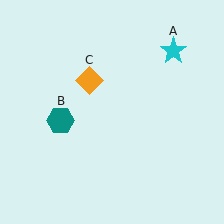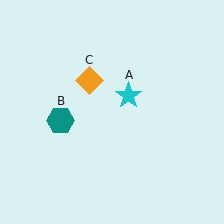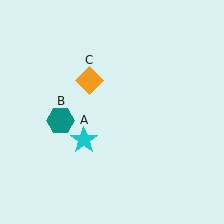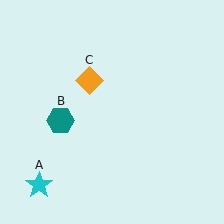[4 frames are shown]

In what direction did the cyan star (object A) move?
The cyan star (object A) moved down and to the left.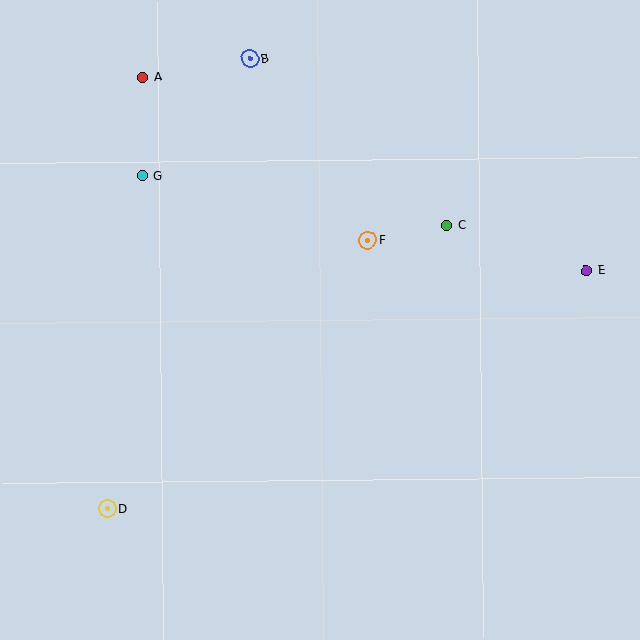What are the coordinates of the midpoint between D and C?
The midpoint between D and C is at (277, 367).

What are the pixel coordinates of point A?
Point A is at (142, 77).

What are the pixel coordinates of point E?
Point E is at (586, 271).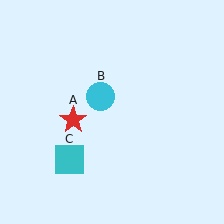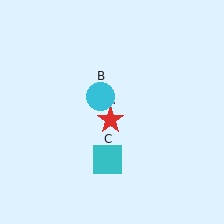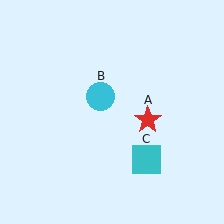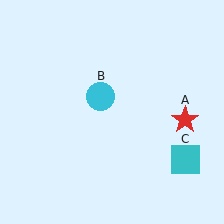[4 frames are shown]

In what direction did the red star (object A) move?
The red star (object A) moved right.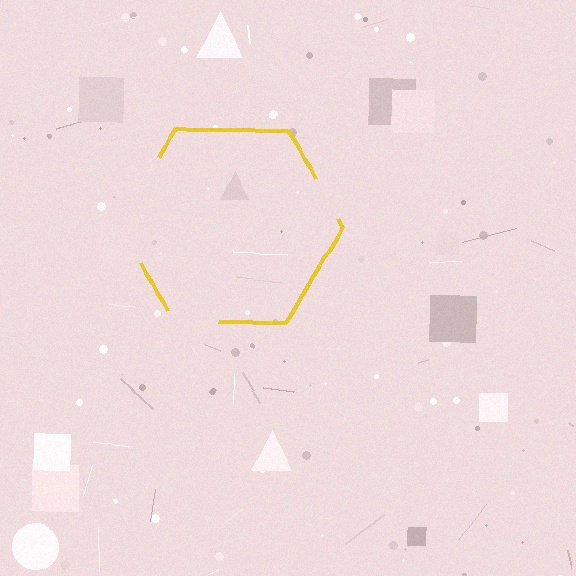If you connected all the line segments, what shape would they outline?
They would outline a hexagon.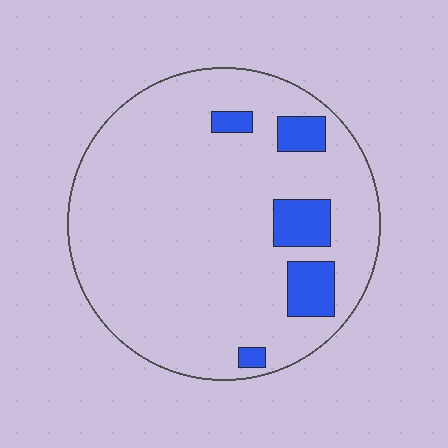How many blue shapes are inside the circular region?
5.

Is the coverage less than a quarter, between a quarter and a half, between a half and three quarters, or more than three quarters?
Less than a quarter.